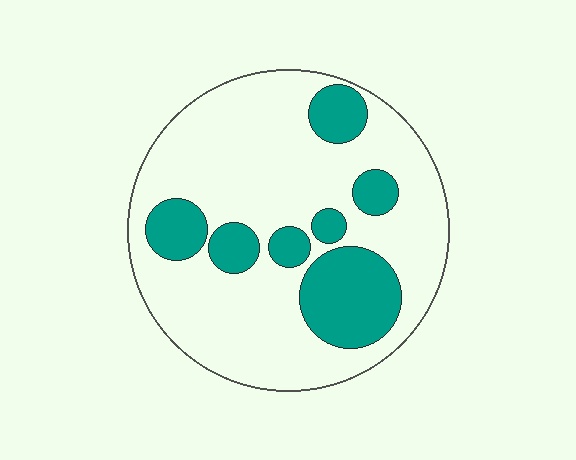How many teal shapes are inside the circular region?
7.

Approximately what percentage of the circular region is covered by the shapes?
Approximately 25%.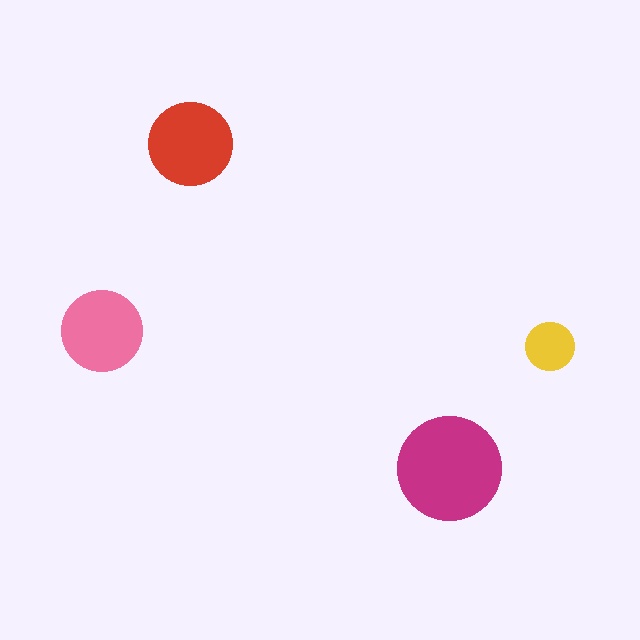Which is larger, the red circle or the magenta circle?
The magenta one.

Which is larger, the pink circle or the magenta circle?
The magenta one.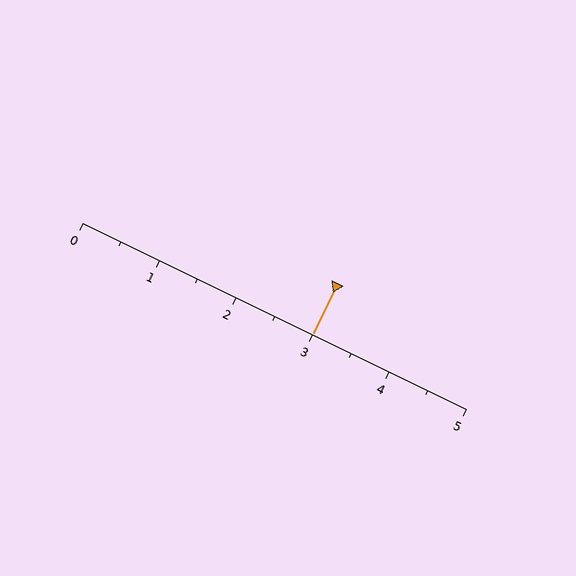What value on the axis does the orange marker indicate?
The marker indicates approximately 3.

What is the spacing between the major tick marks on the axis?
The major ticks are spaced 1 apart.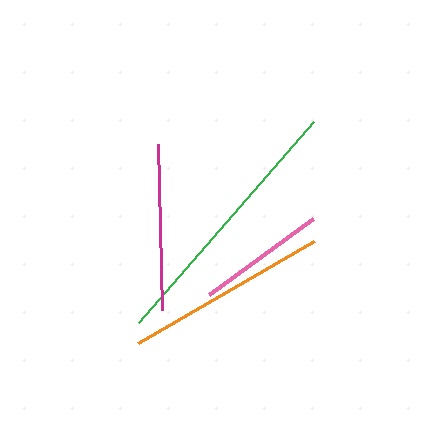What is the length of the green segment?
The green segment is approximately 267 pixels long.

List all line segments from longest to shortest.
From longest to shortest: green, orange, magenta, pink.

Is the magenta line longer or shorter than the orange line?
The orange line is longer than the magenta line.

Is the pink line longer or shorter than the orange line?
The orange line is longer than the pink line.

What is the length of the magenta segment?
The magenta segment is approximately 166 pixels long.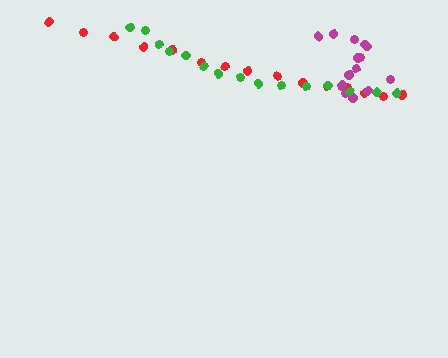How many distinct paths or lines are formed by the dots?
There are 3 distinct paths.